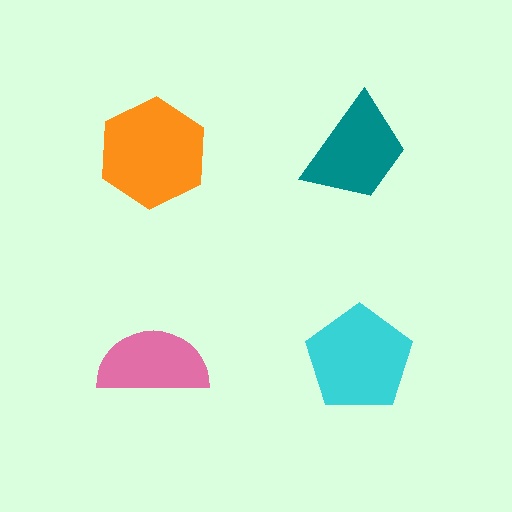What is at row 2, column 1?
A pink semicircle.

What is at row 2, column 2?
A cyan pentagon.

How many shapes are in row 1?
2 shapes.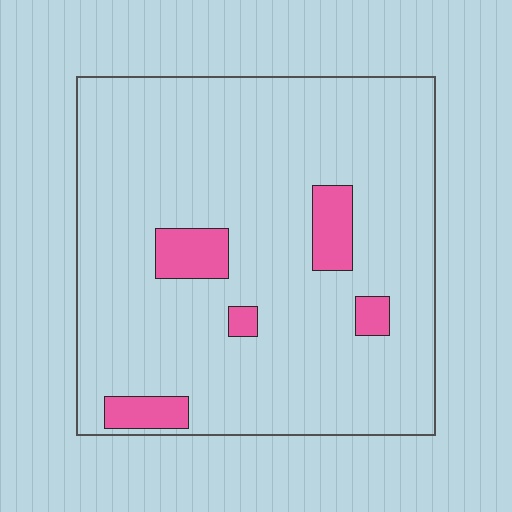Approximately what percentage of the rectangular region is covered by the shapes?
Approximately 10%.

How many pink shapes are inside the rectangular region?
5.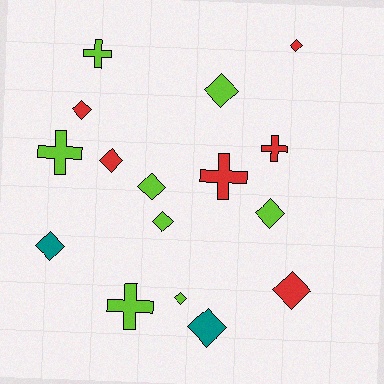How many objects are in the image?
There are 16 objects.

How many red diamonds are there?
There are 4 red diamonds.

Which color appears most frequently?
Lime, with 8 objects.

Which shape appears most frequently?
Diamond, with 11 objects.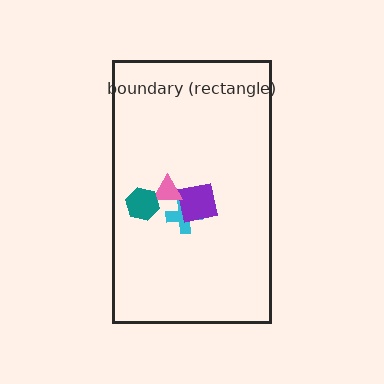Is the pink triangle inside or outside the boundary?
Inside.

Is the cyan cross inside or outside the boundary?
Inside.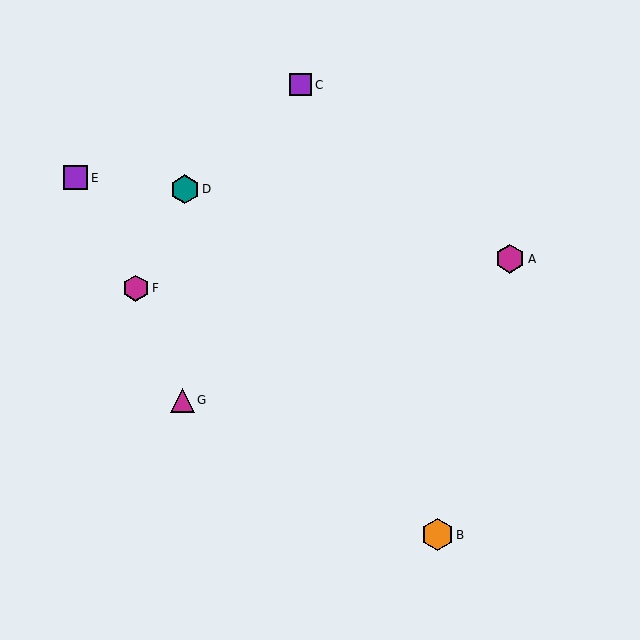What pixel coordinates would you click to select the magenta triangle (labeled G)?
Click at (183, 400) to select the magenta triangle G.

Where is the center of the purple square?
The center of the purple square is at (301, 85).